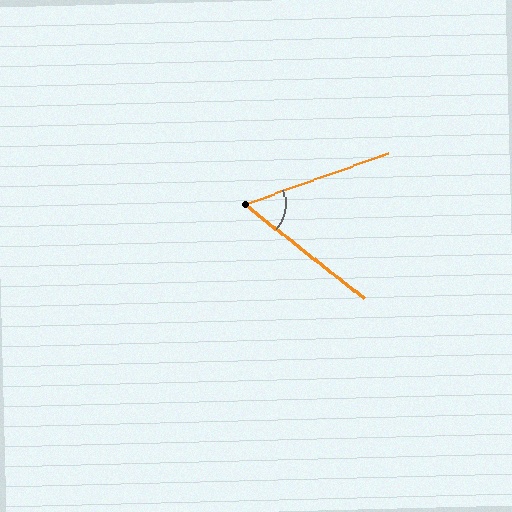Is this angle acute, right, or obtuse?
It is acute.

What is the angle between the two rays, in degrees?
Approximately 58 degrees.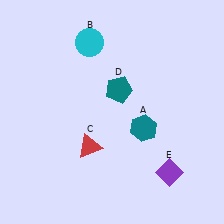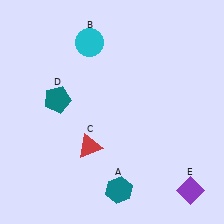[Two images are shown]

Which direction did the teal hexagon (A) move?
The teal hexagon (A) moved down.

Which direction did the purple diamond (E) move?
The purple diamond (E) moved right.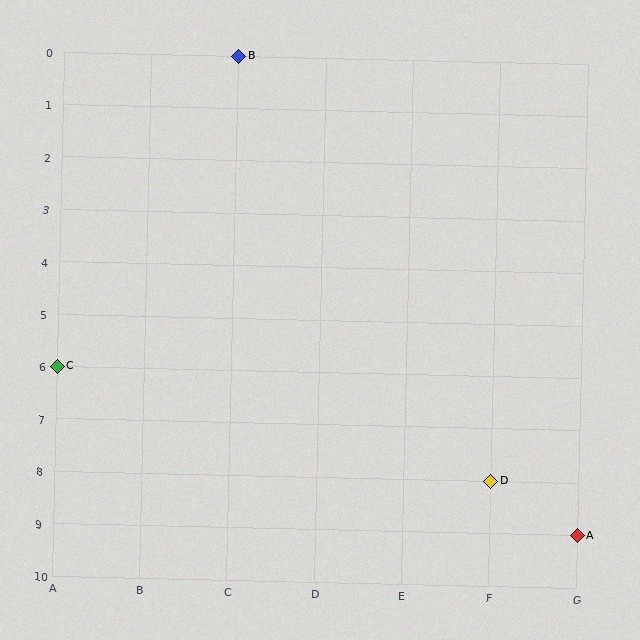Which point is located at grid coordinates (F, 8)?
Point D is at (F, 8).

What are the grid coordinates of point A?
Point A is at grid coordinates (G, 9).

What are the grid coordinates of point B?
Point B is at grid coordinates (C, 0).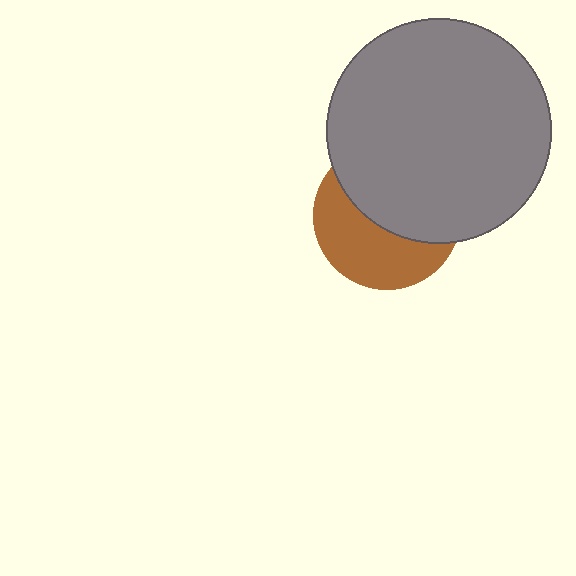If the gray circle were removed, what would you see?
You would see the complete brown circle.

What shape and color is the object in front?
The object in front is a gray circle.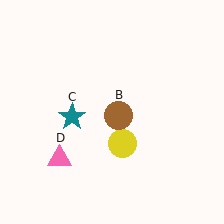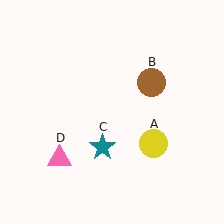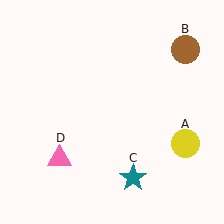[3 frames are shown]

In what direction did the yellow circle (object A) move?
The yellow circle (object A) moved right.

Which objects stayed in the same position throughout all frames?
Pink triangle (object D) remained stationary.